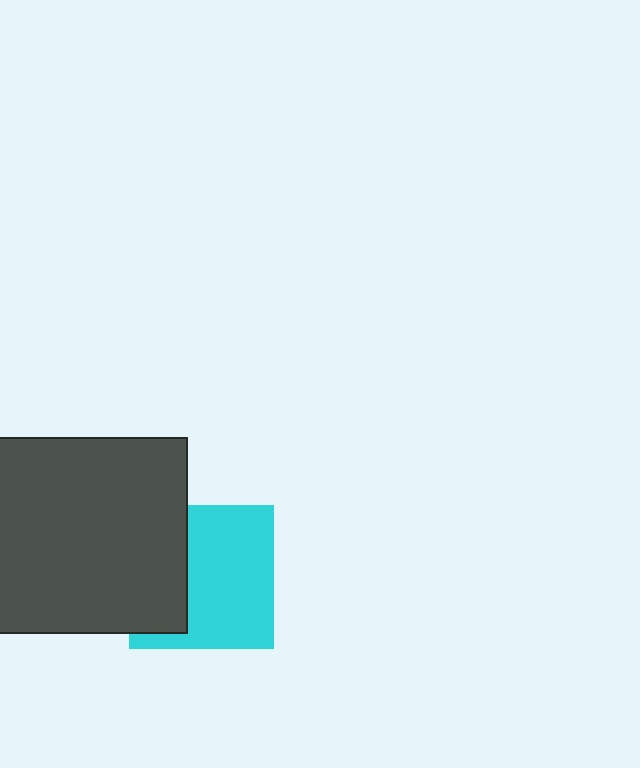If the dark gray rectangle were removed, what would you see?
You would see the complete cyan square.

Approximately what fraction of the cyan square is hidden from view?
Roughly 36% of the cyan square is hidden behind the dark gray rectangle.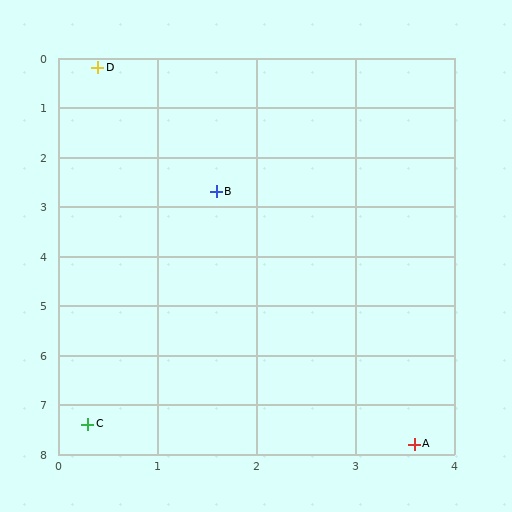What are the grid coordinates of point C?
Point C is at approximately (0.3, 7.4).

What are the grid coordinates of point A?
Point A is at approximately (3.6, 7.8).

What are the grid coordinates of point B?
Point B is at approximately (1.6, 2.7).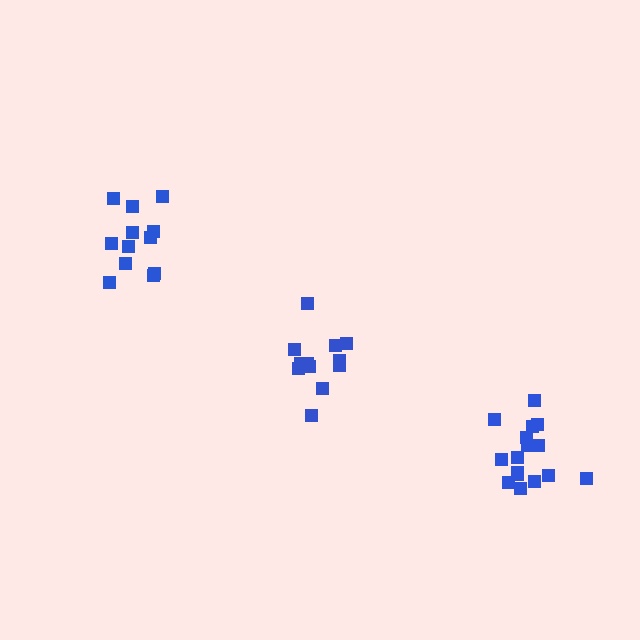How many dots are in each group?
Group 1: 16 dots, Group 2: 12 dots, Group 3: 12 dots (40 total).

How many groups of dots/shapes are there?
There are 3 groups.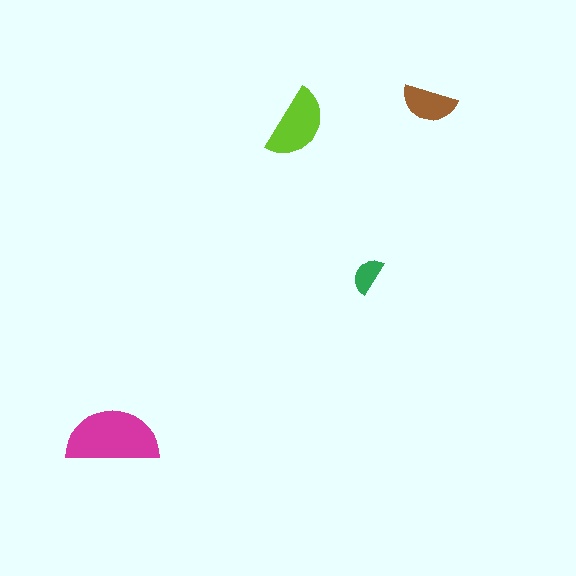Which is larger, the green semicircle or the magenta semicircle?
The magenta one.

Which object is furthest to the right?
The brown semicircle is rightmost.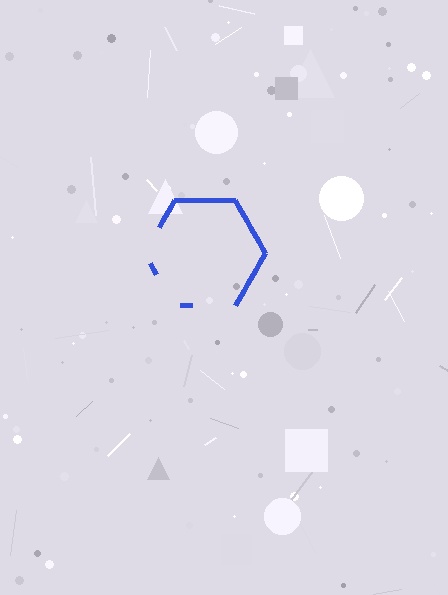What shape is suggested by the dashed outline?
The dashed outline suggests a hexagon.